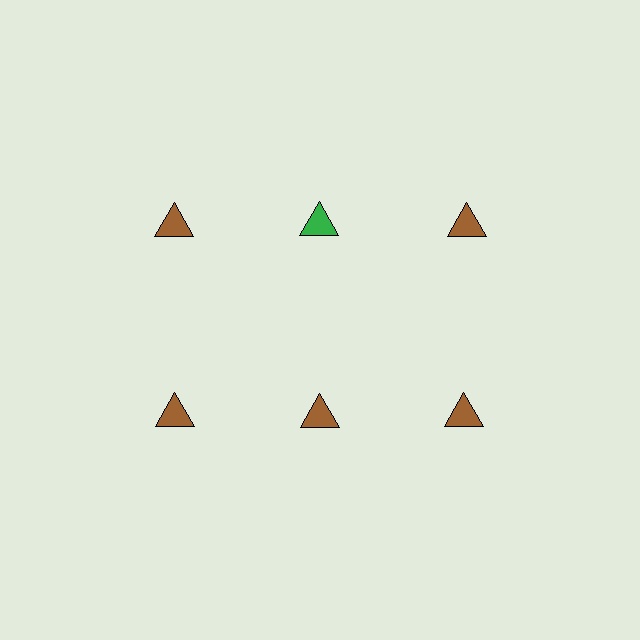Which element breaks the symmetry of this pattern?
The green triangle in the top row, second from left column breaks the symmetry. All other shapes are brown triangles.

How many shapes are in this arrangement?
There are 6 shapes arranged in a grid pattern.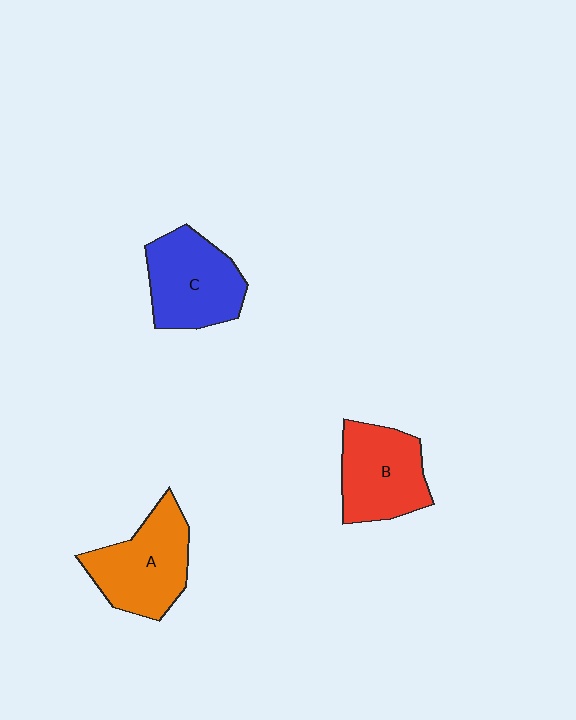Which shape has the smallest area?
Shape B (red).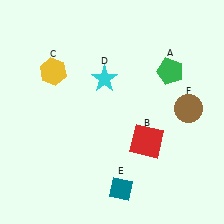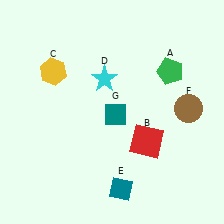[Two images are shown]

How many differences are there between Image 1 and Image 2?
There is 1 difference between the two images.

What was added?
A teal diamond (G) was added in Image 2.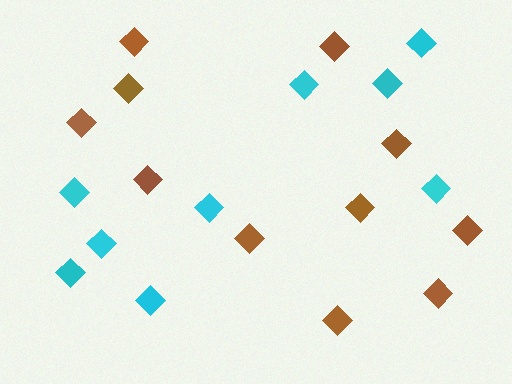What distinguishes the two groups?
There are 2 groups: one group of brown diamonds (11) and one group of cyan diamonds (9).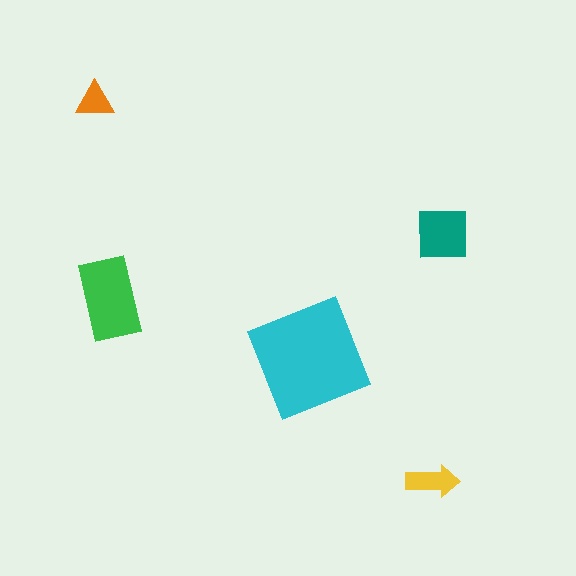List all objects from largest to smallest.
The cyan square, the green rectangle, the teal square, the yellow arrow, the orange triangle.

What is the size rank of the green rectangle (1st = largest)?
2nd.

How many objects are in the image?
There are 5 objects in the image.